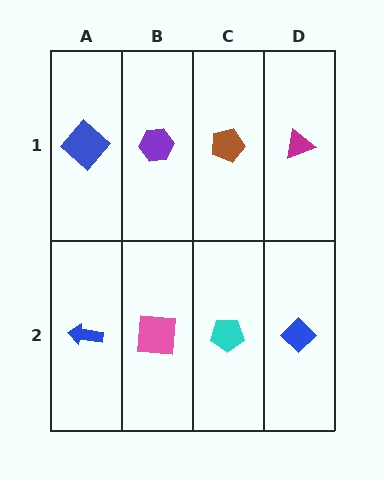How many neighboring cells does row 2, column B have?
3.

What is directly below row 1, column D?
A blue diamond.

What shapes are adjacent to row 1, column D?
A blue diamond (row 2, column D), a brown pentagon (row 1, column C).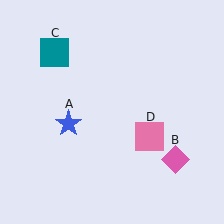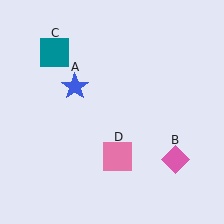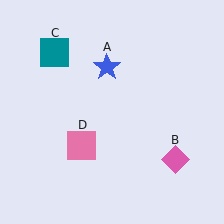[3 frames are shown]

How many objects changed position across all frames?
2 objects changed position: blue star (object A), pink square (object D).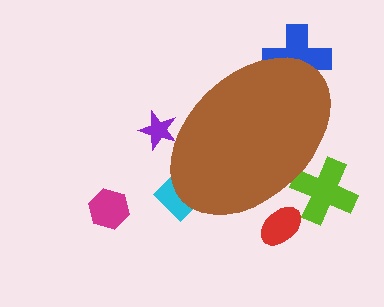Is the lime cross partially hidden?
Yes, the lime cross is partially hidden behind the brown ellipse.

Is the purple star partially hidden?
Yes, the purple star is partially hidden behind the brown ellipse.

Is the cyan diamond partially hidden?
Yes, the cyan diamond is partially hidden behind the brown ellipse.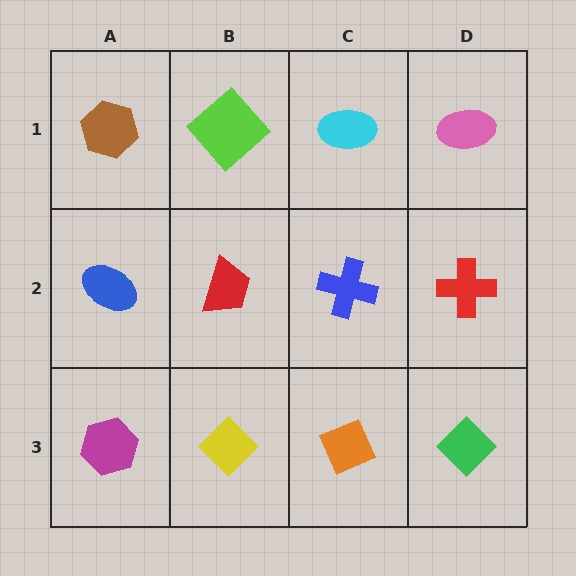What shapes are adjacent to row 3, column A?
A blue ellipse (row 2, column A), a yellow diamond (row 3, column B).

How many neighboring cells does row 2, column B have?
4.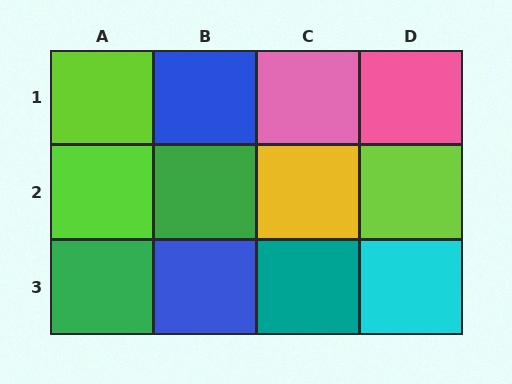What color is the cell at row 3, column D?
Cyan.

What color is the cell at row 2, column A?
Lime.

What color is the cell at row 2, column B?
Green.